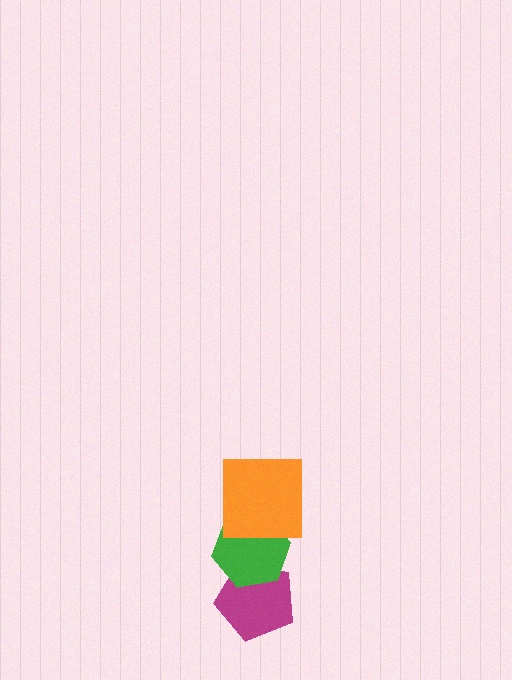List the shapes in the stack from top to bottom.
From top to bottom: the orange square, the green hexagon, the magenta pentagon.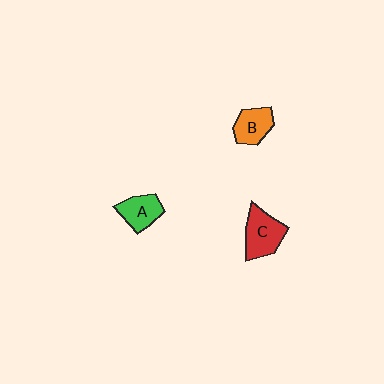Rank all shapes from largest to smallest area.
From largest to smallest: C (red), A (green), B (orange).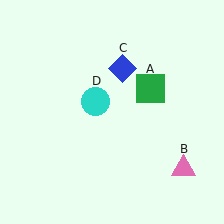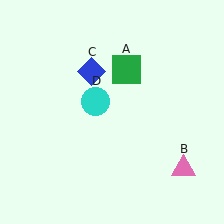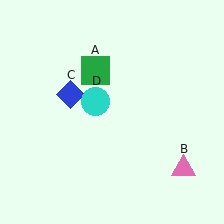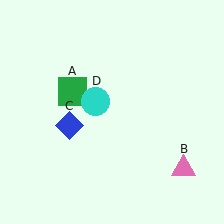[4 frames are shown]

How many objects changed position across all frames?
2 objects changed position: green square (object A), blue diamond (object C).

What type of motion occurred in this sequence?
The green square (object A), blue diamond (object C) rotated counterclockwise around the center of the scene.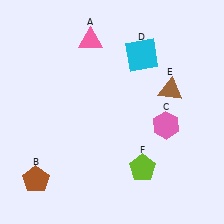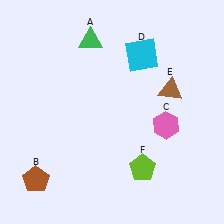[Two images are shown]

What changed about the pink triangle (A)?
In Image 1, A is pink. In Image 2, it changed to green.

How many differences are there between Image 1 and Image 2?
There is 1 difference between the two images.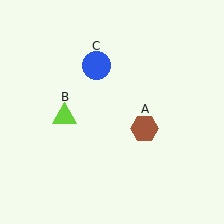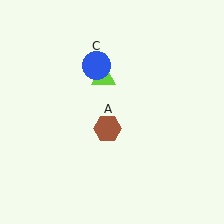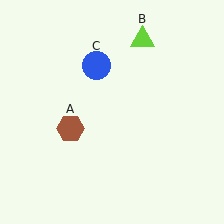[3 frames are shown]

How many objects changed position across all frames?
2 objects changed position: brown hexagon (object A), lime triangle (object B).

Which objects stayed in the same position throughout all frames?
Blue circle (object C) remained stationary.